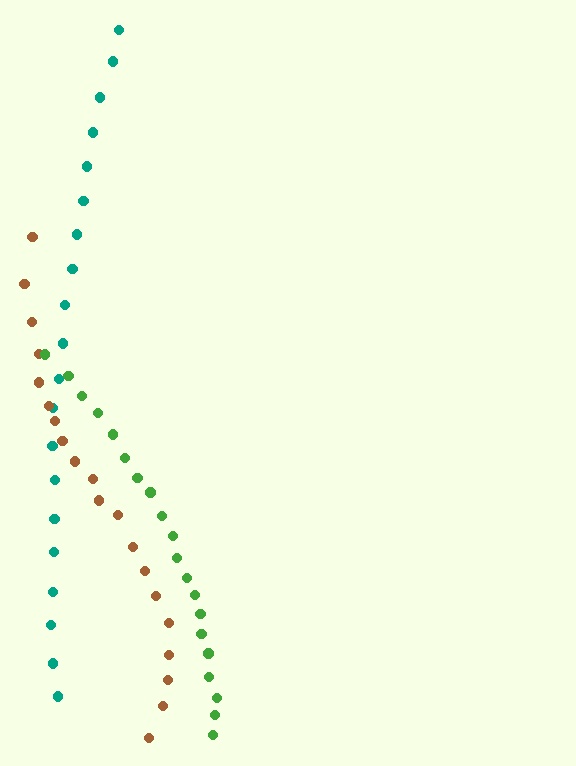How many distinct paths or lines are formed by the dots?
There are 3 distinct paths.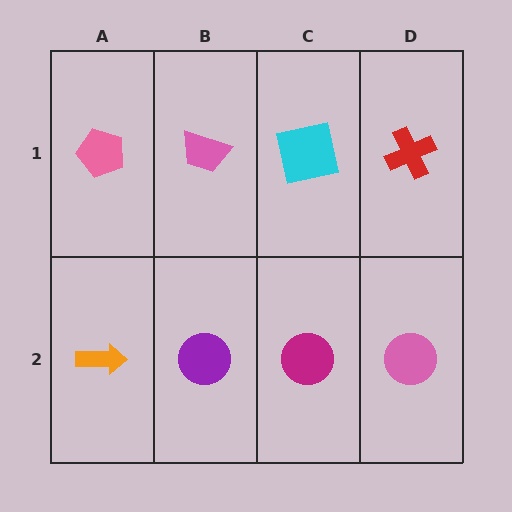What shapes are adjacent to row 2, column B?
A pink trapezoid (row 1, column B), an orange arrow (row 2, column A), a magenta circle (row 2, column C).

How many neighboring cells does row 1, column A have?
2.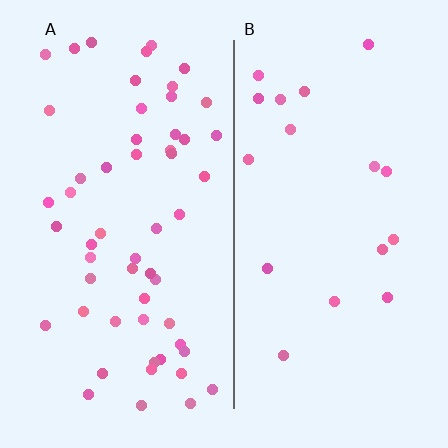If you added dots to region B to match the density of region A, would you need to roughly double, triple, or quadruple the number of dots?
Approximately triple.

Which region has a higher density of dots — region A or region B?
A (the left).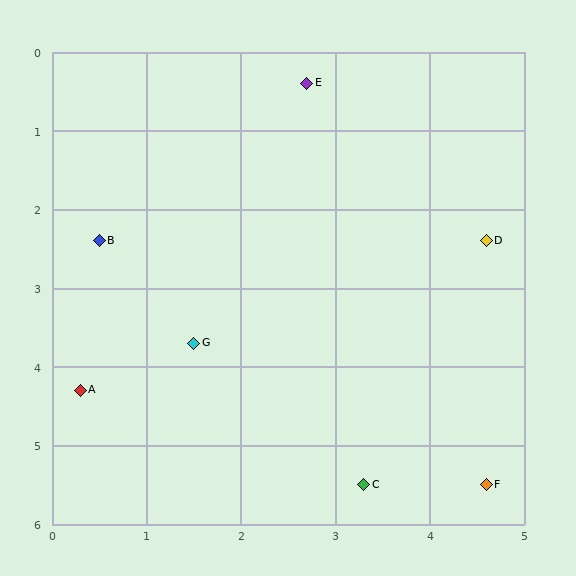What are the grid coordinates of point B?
Point B is at approximately (0.5, 2.4).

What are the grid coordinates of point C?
Point C is at approximately (3.3, 5.5).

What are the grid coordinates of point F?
Point F is at approximately (4.6, 5.5).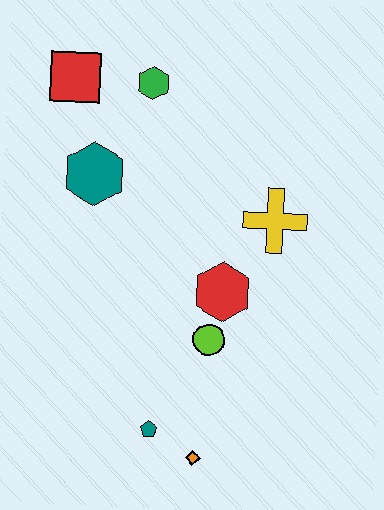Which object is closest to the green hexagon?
The red square is closest to the green hexagon.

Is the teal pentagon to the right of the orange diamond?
No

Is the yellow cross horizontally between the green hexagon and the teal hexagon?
No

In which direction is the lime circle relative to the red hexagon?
The lime circle is below the red hexagon.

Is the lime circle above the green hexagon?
No